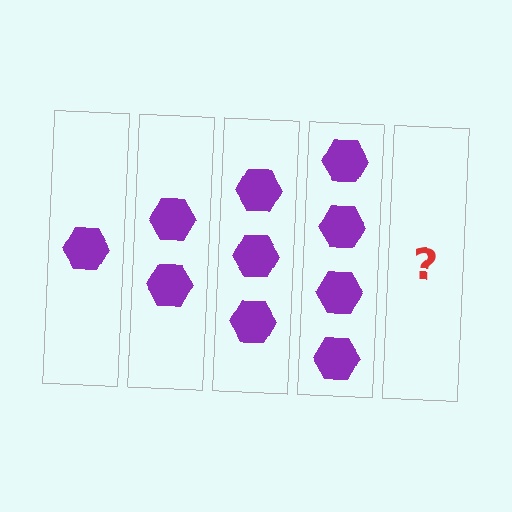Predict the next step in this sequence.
The next step is 5 hexagons.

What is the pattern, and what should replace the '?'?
The pattern is that each step adds one more hexagon. The '?' should be 5 hexagons.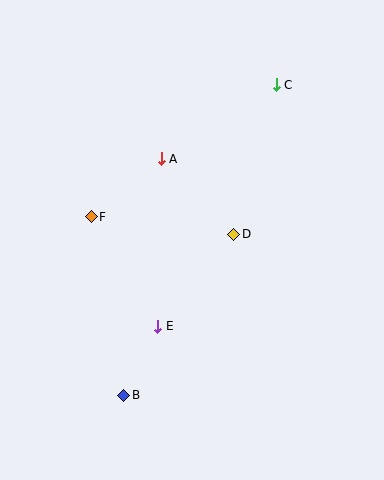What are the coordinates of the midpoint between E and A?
The midpoint between E and A is at (160, 242).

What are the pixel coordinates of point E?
Point E is at (158, 326).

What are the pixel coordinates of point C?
Point C is at (276, 85).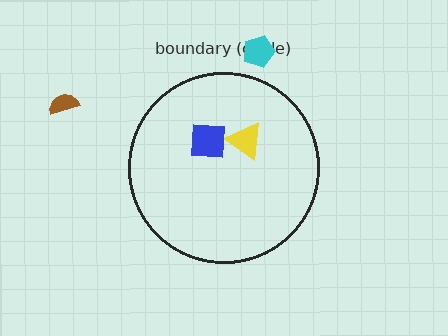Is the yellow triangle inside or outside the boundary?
Inside.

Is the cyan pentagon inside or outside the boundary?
Outside.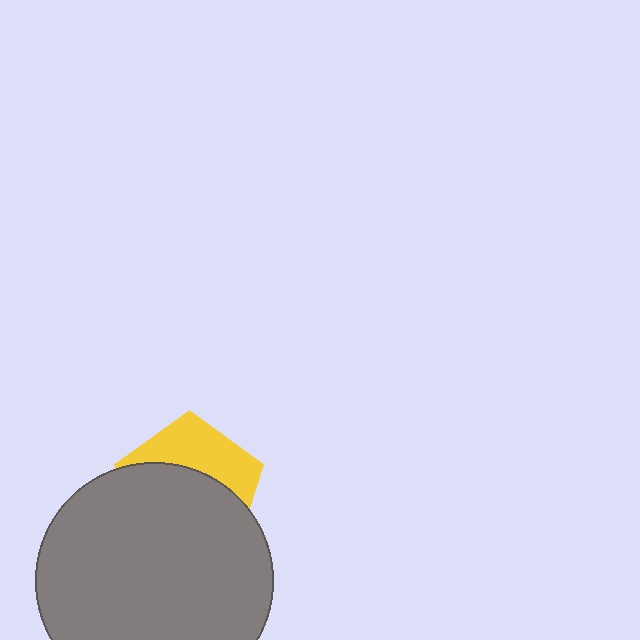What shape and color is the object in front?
The object in front is a gray circle.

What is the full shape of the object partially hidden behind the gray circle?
The partially hidden object is a yellow pentagon.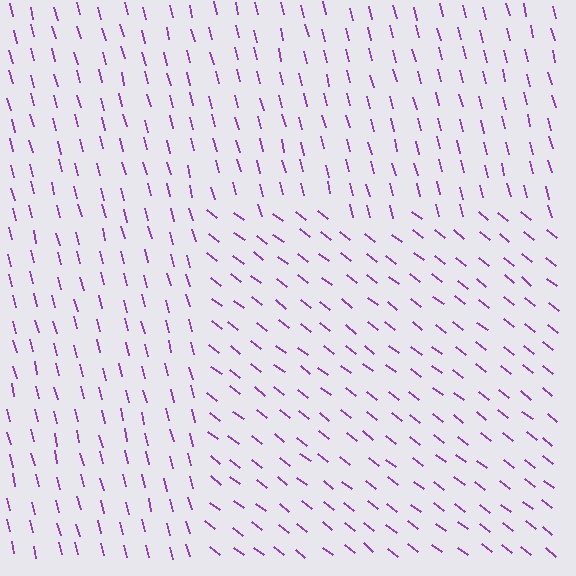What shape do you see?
I see a rectangle.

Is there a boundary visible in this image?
Yes, there is a texture boundary formed by a change in line orientation.